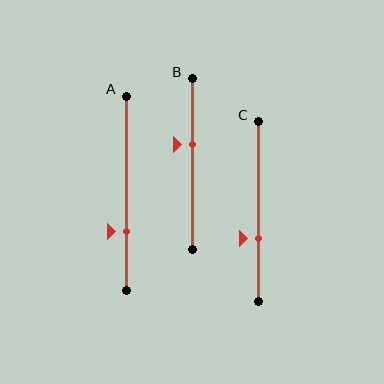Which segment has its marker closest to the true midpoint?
Segment B has its marker closest to the true midpoint.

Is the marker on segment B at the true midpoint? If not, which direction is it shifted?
No, the marker on segment B is shifted upward by about 12% of the segment length.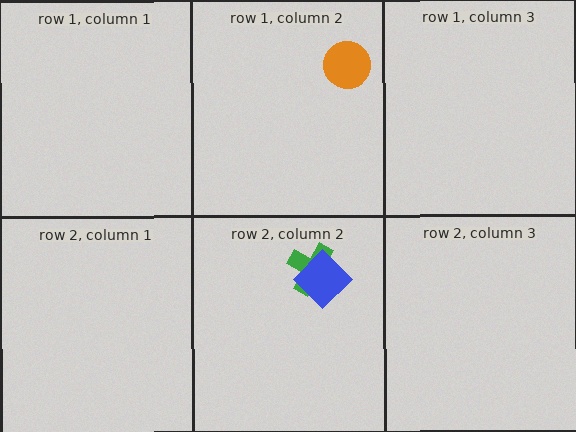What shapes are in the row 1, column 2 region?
The orange circle.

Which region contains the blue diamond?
The row 2, column 2 region.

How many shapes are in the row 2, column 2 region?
2.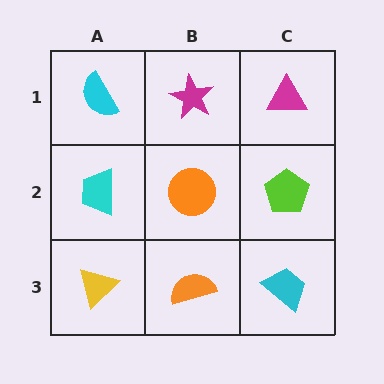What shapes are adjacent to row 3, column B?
An orange circle (row 2, column B), a yellow triangle (row 3, column A), a cyan trapezoid (row 3, column C).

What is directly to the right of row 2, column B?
A lime pentagon.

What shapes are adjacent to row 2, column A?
A cyan semicircle (row 1, column A), a yellow triangle (row 3, column A), an orange circle (row 2, column B).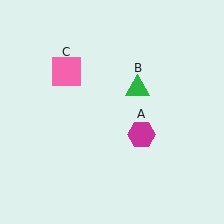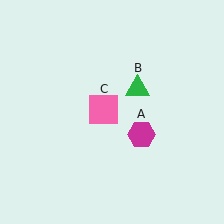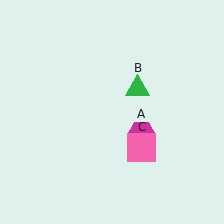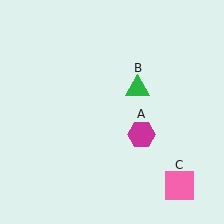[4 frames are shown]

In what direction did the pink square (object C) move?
The pink square (object C) moved down and to the right.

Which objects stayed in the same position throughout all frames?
Magenta hexagon (object A) and green triangle (object B) remained stationary.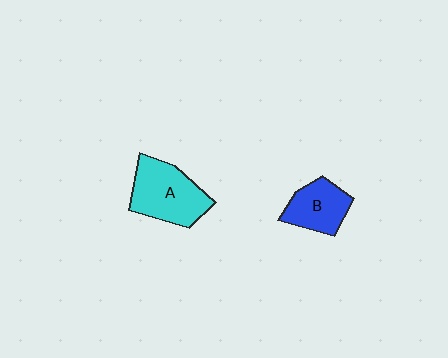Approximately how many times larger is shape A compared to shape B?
Approximately 1.4 times.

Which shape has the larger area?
Shape A (cyan).